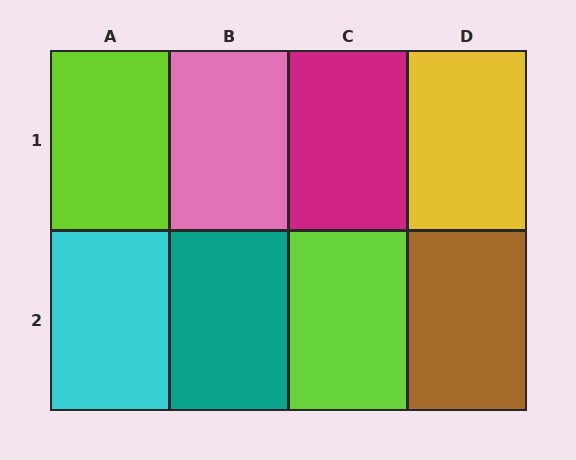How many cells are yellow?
1 cell is yellow.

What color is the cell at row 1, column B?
Pink.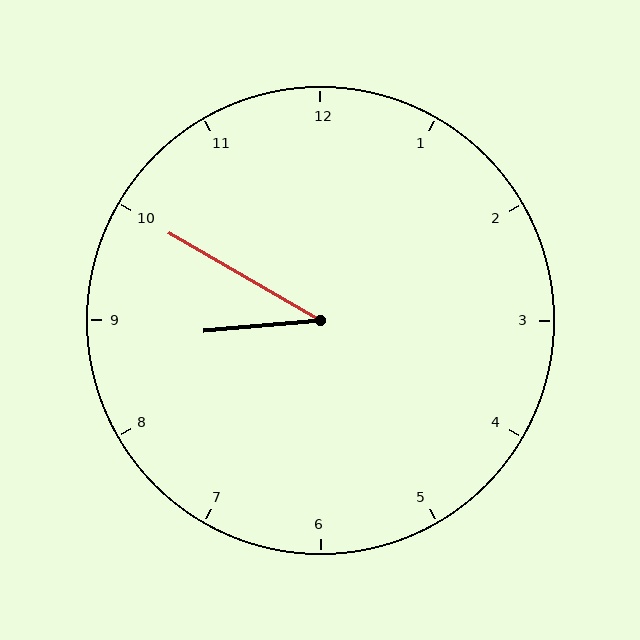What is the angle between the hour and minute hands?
Approximately 35 degrees.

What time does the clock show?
8:50.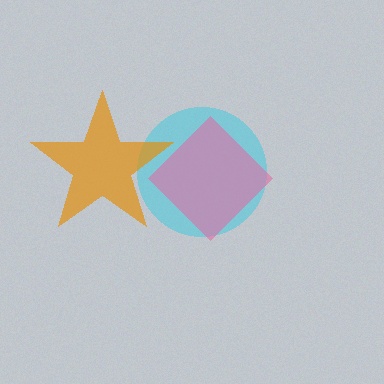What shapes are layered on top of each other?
The layered shapes are: a cyan circle, an orange star, a pink diamond.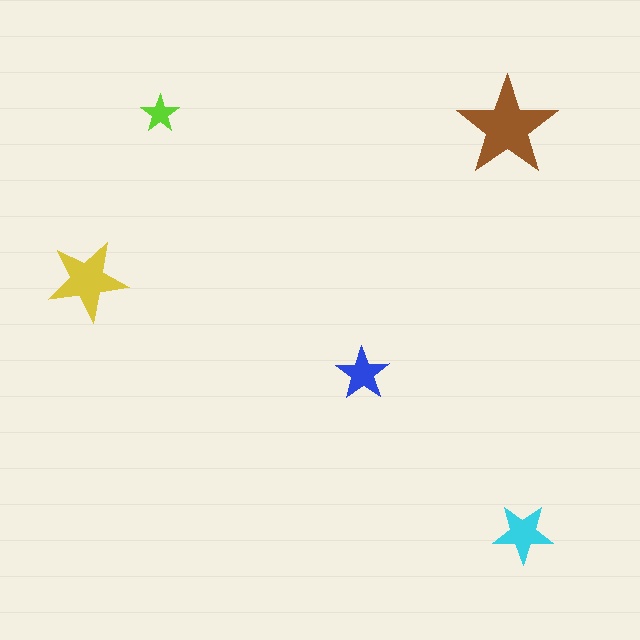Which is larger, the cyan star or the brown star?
The brown one.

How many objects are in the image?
There are 5 objects in the image.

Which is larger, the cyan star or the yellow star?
The yellow one.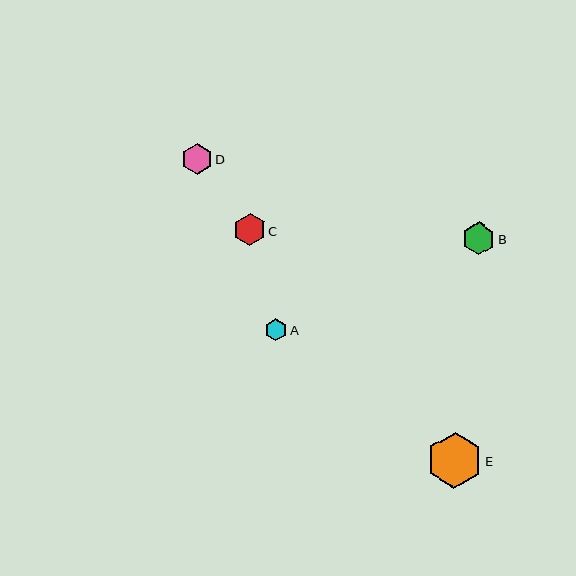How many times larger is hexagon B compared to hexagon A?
Hexagon B is approximately 1.5 times the size of hexagon A.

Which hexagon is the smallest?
Hexagon A is the smallest with a size of approximately 22 pixels.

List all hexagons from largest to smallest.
From largest to smallest: E, B, C, D, A.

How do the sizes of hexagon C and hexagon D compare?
Hexagon C and hexagon D are approximately the same size.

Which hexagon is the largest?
Hexagon E is the largest with a size of approximately 56 pixels.